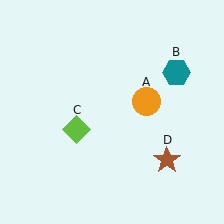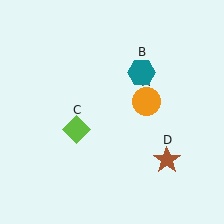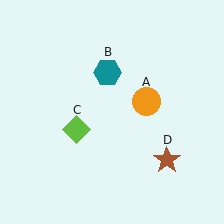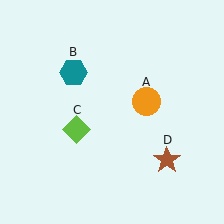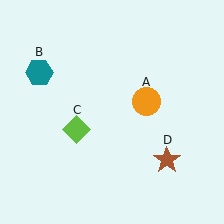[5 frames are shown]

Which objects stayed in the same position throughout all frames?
Orange circle (object A) and lime diamond (object C) and brown star (object D) remained stationary.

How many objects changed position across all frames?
1 object changed position: teal hexagon (object B).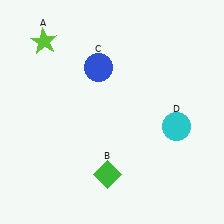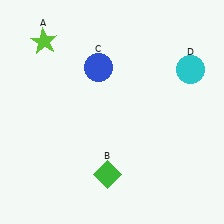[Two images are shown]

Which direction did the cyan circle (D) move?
The cyan circle (D) moved up.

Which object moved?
The cyan circle (D) moved up.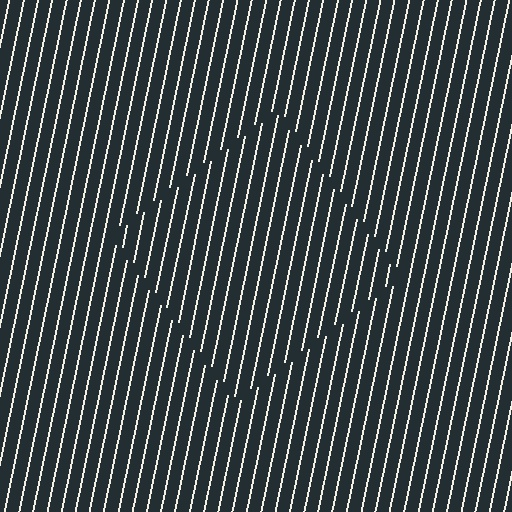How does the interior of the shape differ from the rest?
The interior of the shape contains the same grating, shifted by half a period — the contour is defined by the phase discontinuity where line-ends from the inner and outer gratings abut.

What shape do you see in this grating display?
An illusory square. The interior of the shape contains the same grating, shifted by half a period — the contour is defined by the phase discontinuity where line-ends from the inner and outer gratings abut.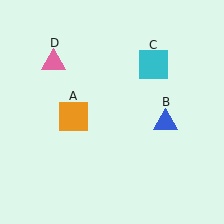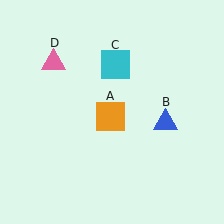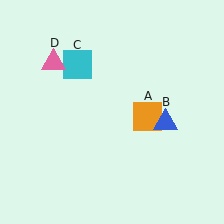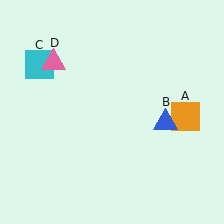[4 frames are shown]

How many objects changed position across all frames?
2 objects changed position: orange square (object A), cyan square (object C).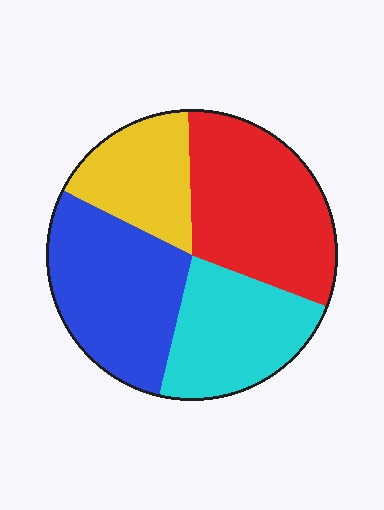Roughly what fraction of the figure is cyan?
Cyan takes up between a sixth and a third of the figure.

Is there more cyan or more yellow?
Cyan.